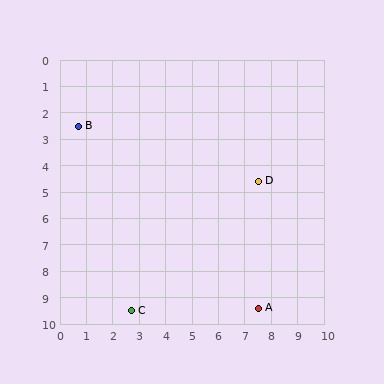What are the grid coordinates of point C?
Point C is at approximately (2.7, 9.5).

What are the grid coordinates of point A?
Point A is at approximately (7.5, 9.4).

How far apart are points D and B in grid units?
Points D and B are about 7.1 grid units apart.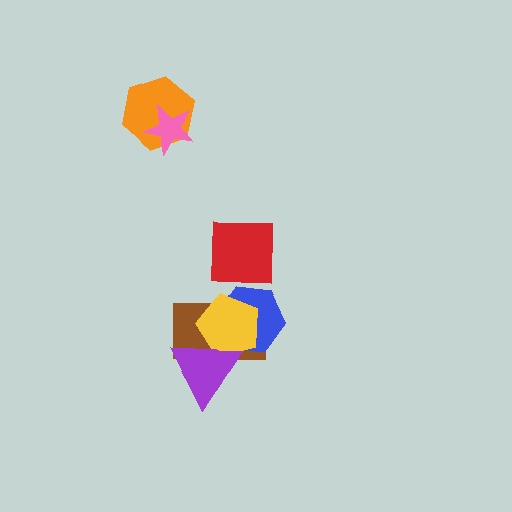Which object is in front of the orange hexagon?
The pink star is in front of the orange hexagon.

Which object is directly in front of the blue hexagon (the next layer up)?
The yellow pentagon is directly in front of the blue hexagon.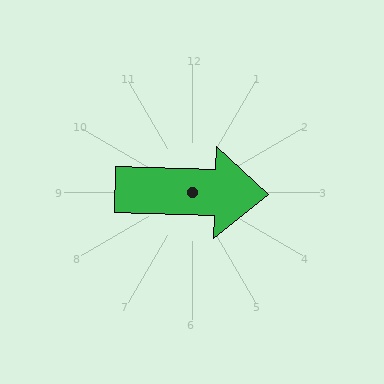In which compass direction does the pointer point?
East.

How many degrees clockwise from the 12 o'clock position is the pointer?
Approximately 92 degrees.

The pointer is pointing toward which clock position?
Roughly 3 o'clock.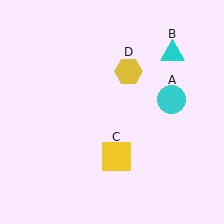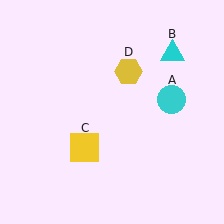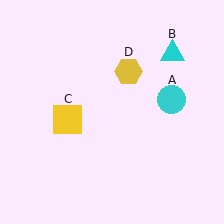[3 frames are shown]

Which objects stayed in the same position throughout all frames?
Cyan circle (object A) and cyan triangle (object B) and yellow hexagon (object D) remained stationary.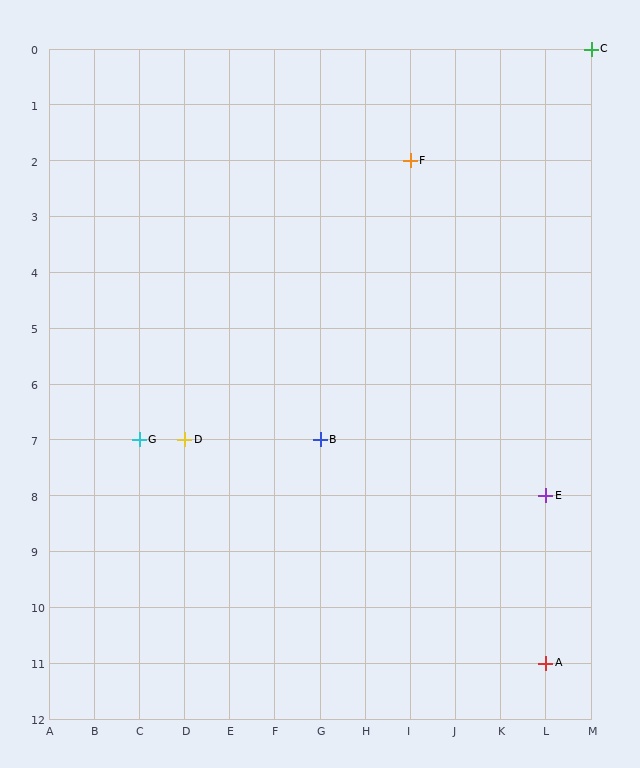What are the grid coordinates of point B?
Point B is at grid coordinates (G, 7).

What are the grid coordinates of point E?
Point E is at grid coordinates (L, 8).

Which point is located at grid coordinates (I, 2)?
Point F is at (I, 2).